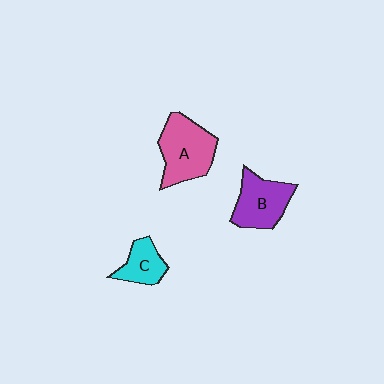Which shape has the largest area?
Shape A (pink).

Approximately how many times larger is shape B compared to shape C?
Approximately 1.6 times.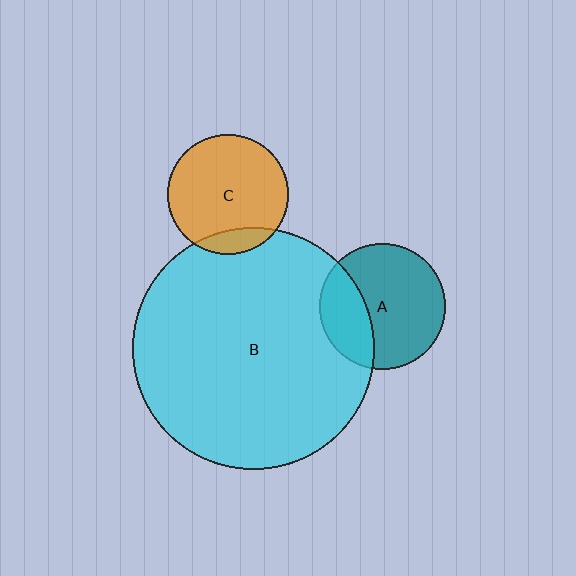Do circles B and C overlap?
Yes.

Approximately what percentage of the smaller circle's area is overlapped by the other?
Approximately 15%.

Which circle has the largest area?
Circle B (cyan).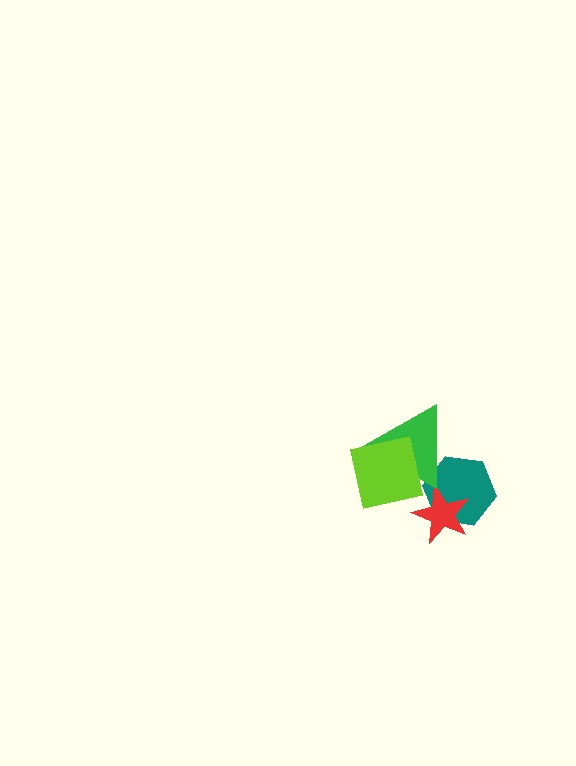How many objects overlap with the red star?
1 object overlaps with the red star.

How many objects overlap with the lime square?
1 object overlaps with the lime square.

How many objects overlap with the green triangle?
2 objects overlap with the green triangle.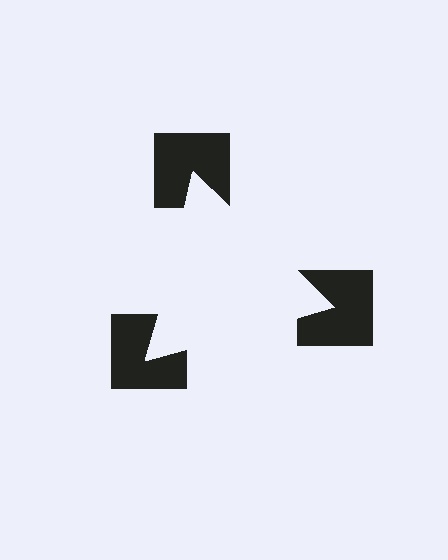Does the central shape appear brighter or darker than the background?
It typically appears slightly brighter than the background, even though no actual brightness change is drawn.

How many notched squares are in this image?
There are 3 — one at each vertex of the illusory triangle.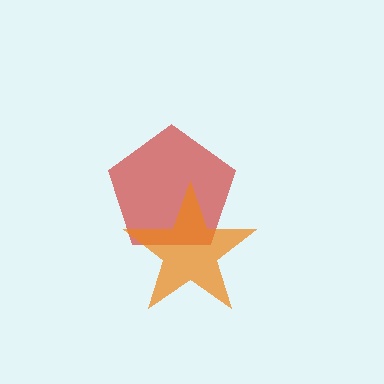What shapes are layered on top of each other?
The layered shapes are: a red pentagon, an orange star.